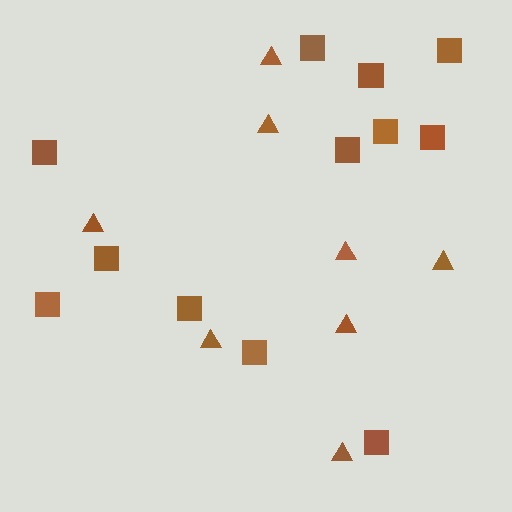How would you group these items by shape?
There are 2 groups: one group of triangles (8) and one group of squares (12).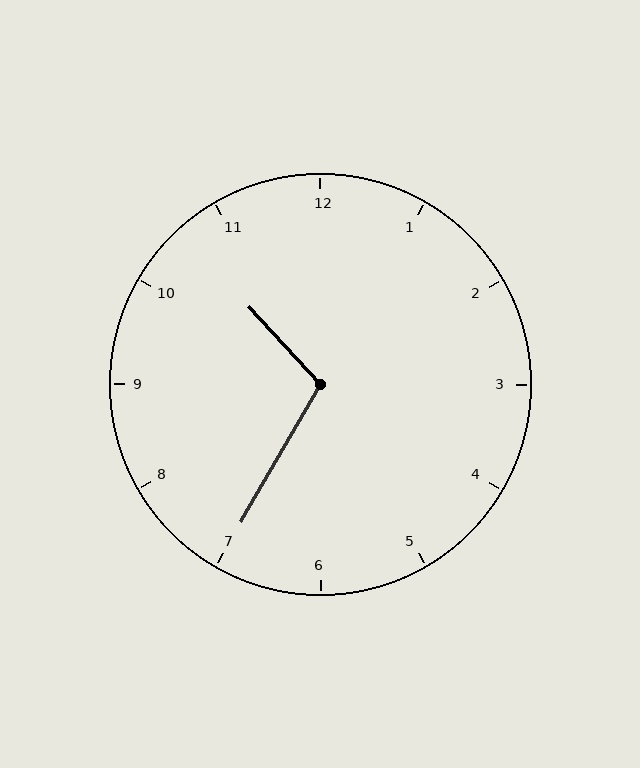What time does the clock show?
10:35.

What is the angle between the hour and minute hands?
Approximately 108 degrees.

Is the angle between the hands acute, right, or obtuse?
It is obtuse.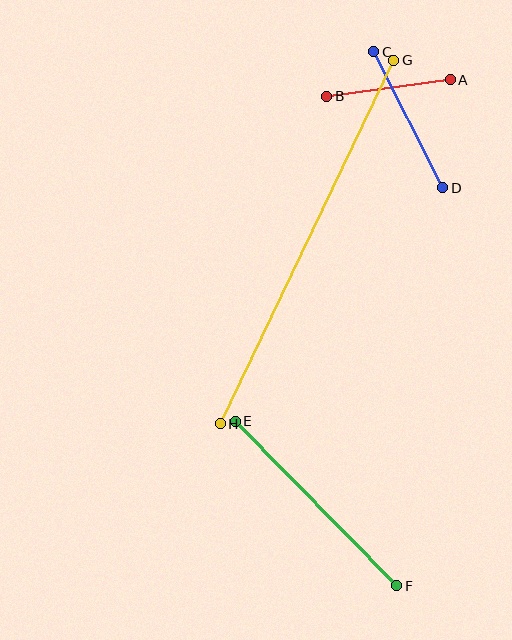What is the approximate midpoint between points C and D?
The midpoint is at approximately (408, 120) pixels.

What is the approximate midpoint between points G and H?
The midpoint is at approximately (307, 242) pixels.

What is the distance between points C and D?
The distance is approximately 153 pixels.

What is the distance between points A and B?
The distance is approximately 125 pixels.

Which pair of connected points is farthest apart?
Points G and H are farthest apart.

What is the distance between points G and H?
The distance is approximately 403 pixels.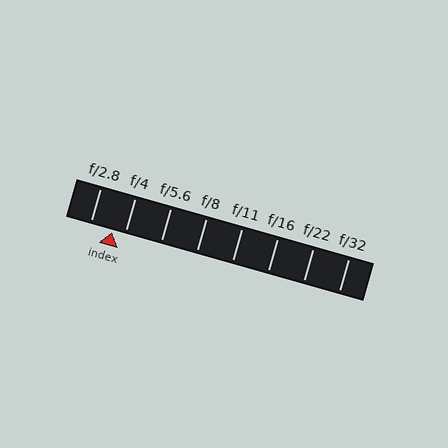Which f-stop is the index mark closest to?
The index mark is closest to f/4.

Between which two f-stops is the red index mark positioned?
The index mark is between f/2.8 and f/4.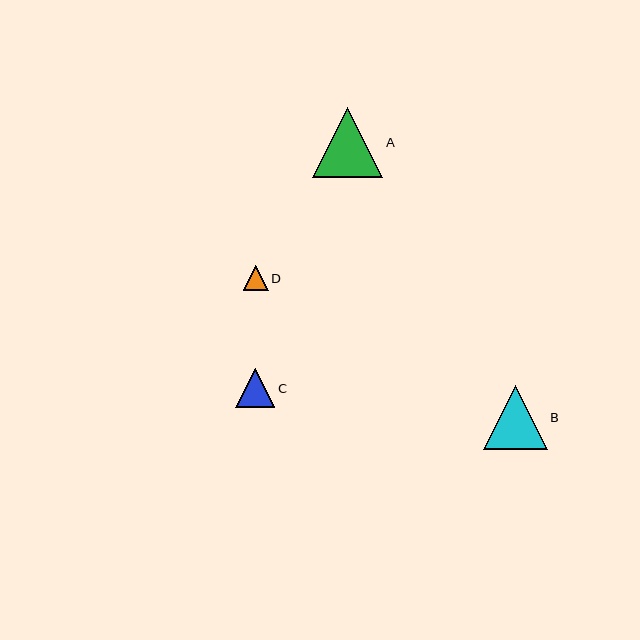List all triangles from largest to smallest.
From largest to smallest: A, B, C, D.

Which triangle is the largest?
Triangle A is the largest with a size of approximately 70 pixels.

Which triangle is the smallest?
Triangle D is the smallest with a size of approximately 25 pixels.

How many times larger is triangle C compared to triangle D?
Triangle C is approximately 1.6 times the size of triangle D.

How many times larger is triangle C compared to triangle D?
Triangle C is approximately 1.6 times the size of triangle D.